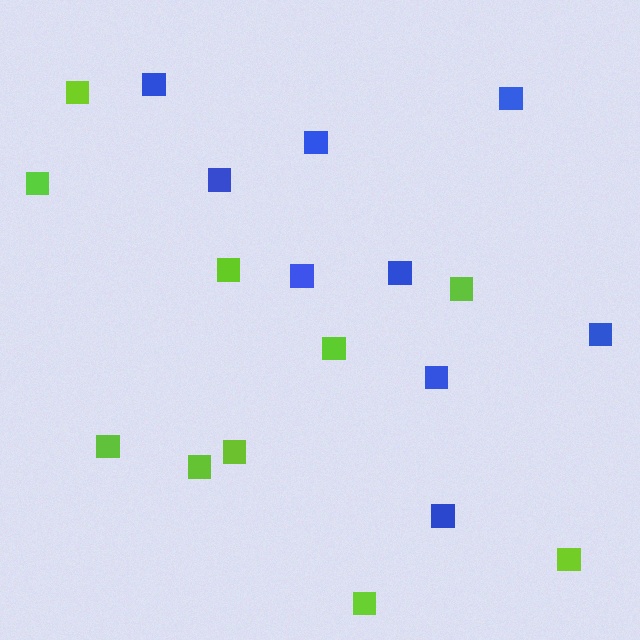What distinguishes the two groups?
There are 2 groups: one group of lime squares (10) and one group of blue squares (9).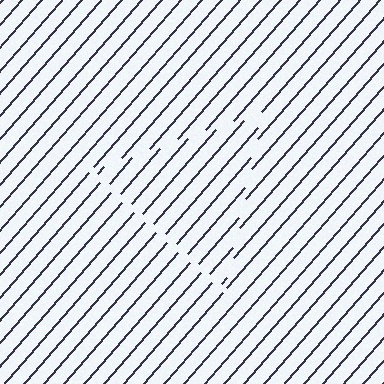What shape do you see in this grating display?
An illusory triangle. The interior of the shape contains the same grating, shifted by half a period — the contour is defined by the phase discontinuity where line-ends from the inner and outer gratings abut.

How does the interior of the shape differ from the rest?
The interior of the shape contains the same grating, shifted by half a period — the contour is defined by the phase discontinuity where line-ends from the inner and outer gratings abut.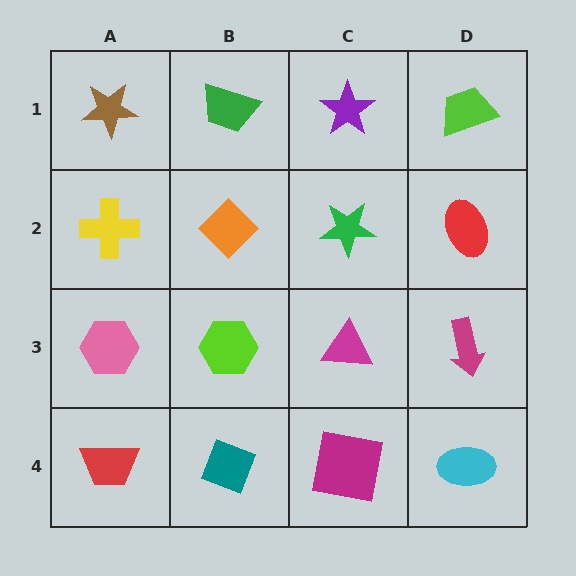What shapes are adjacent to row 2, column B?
A green trapezoid (row 1, column B), a lime hexagon (row 3, column B), a yellow cross (row 2, column A), a green star (row 2, column C).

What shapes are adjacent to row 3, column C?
A green star (row 2, column C), a magenta square (row 4, column C), a lime hexagon (row 3, column B), a magenta arrow (row 3, column D).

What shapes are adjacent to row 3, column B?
An orange diamond (row 2, column B), a teal diamond (row 4, column B), a pink hexagon (row 3, column A), a magenta triangle (row 3, column C).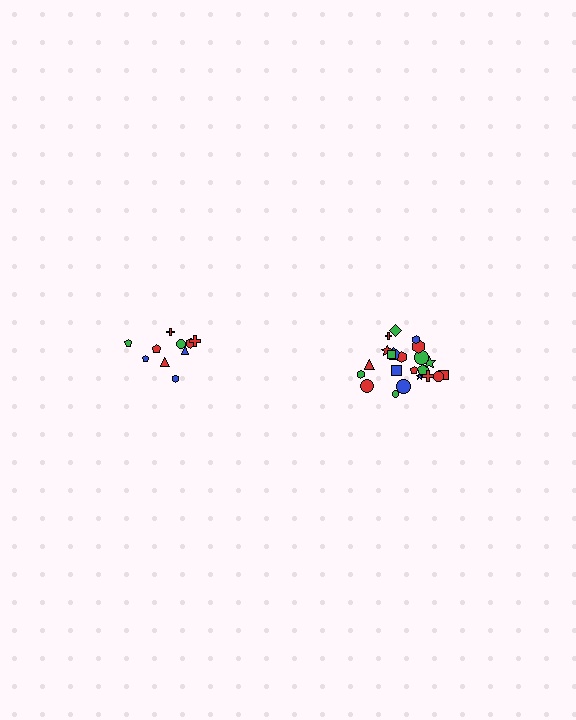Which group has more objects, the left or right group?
The right group.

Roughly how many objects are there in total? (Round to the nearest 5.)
Roughly 30 objects in total.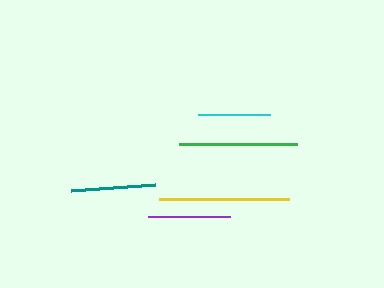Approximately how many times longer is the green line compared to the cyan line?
The green line is approximately 1.6 times the length of the cyan line.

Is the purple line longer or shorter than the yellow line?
The yellow line is longer than the purple line.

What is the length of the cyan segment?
The cyan segment is approximately 72 pixels long.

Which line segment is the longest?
The yellow line is the longest at approximately 130 pixels.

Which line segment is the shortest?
The cyan line is the shortest at approximately 72 pixels.